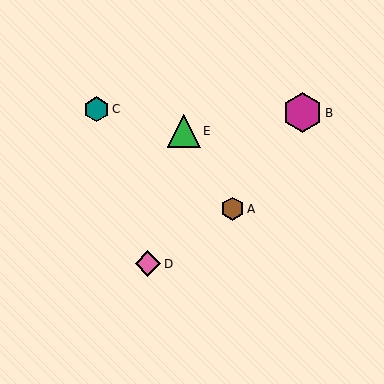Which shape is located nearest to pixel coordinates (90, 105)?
The teal hexagon (labeled C) at (96, 109) is nearest to that location.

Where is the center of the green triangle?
The center of the green triangle is at (184, 131).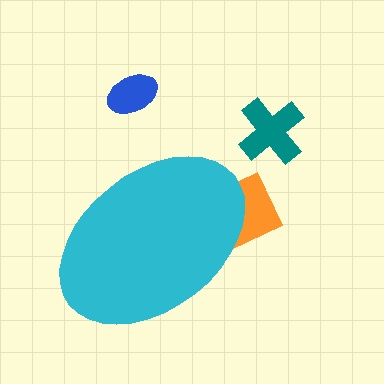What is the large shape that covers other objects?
A cyan ellipse.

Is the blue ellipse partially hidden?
No, the blue ellipse is fully visible.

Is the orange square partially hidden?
Yes, the orange square is partially hidden behind the cyan ellipse.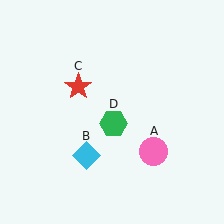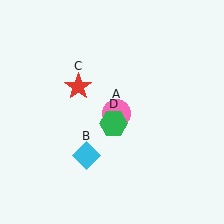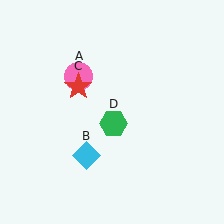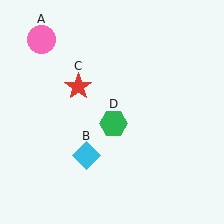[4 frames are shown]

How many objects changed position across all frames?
1 object changed position: pink circle (object A).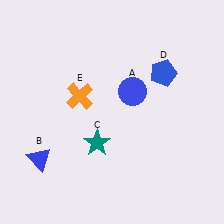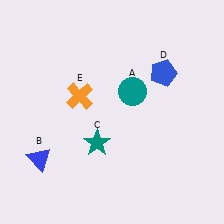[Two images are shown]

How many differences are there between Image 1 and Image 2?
There is 1 difference between the two images.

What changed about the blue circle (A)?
In Image 1, A is blue. In Image 2, it changed to teal.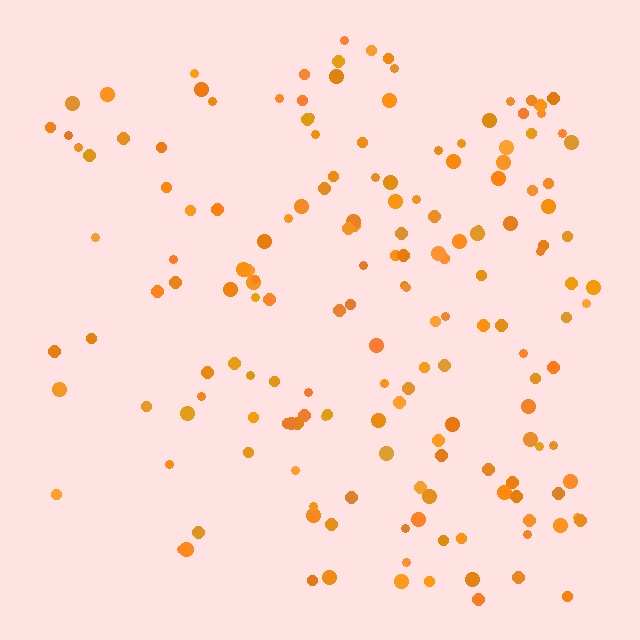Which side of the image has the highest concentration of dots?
The right.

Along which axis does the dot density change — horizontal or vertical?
Horizontal.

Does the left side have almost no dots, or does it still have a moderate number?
Still a moderate number, just noticeably fewer than the right.